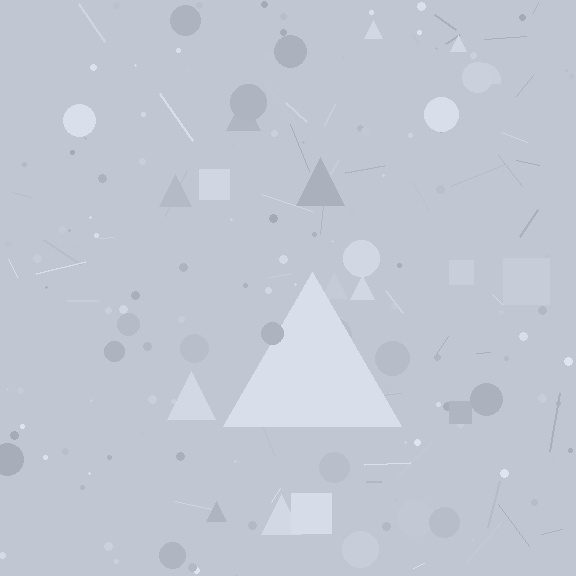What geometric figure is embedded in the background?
A triangle is embedded in the background.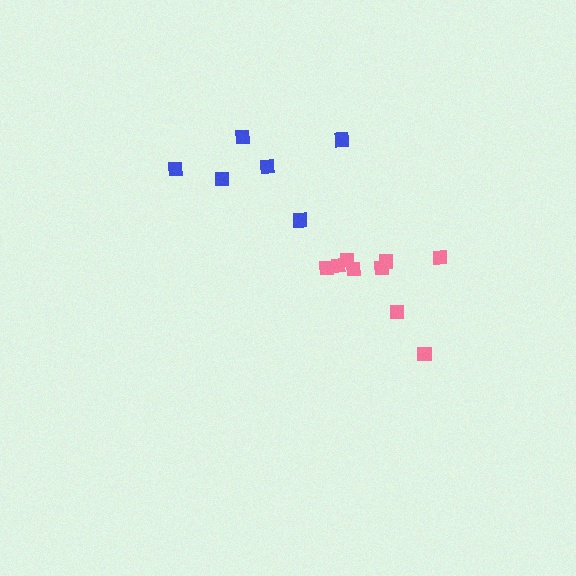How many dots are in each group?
Group 1: 6 dots, Group 2: 9 dots (15 total).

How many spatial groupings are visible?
There are 2 spatial groupings.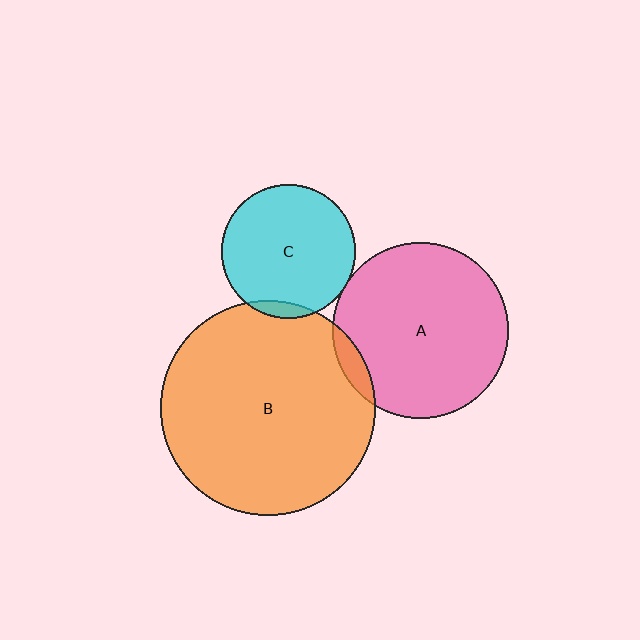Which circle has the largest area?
Circle B (orange).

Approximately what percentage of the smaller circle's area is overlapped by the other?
Approximately 5%.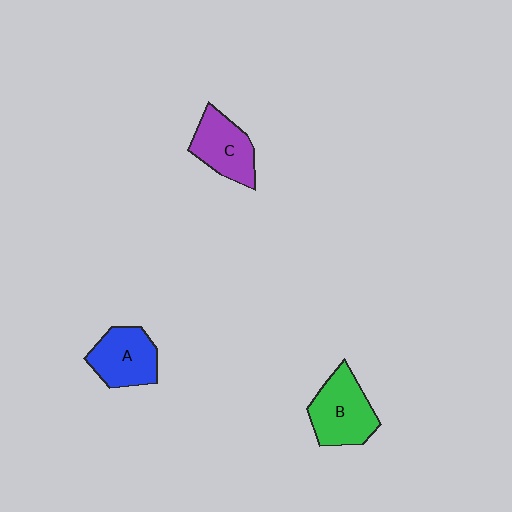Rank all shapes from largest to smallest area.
From largest to smallest: B (green), A (blue), C (purple).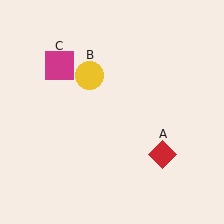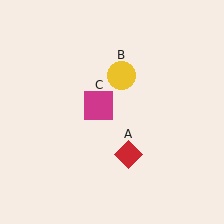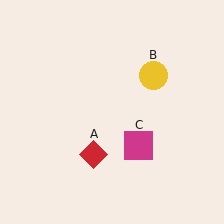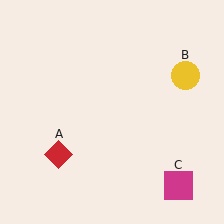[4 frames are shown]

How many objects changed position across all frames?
3 objects changed position: red diamond (object A), yellow circle (object B), magenta square (object C).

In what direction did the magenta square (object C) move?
The magenta square (object C) moved down and to the right.